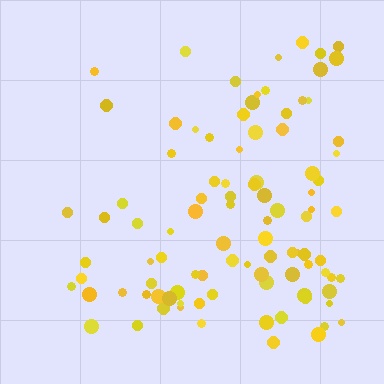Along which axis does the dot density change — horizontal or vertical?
Horizontal.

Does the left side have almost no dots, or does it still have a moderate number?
Still a moderate number, just noticeably fewer than the right.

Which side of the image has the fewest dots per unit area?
The left.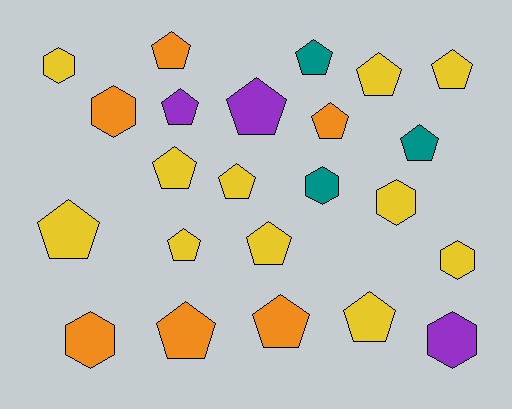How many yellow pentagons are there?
There are 8 yellow pentagons.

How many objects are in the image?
There are 23 objects.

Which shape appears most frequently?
Pentagon, with 16 objects.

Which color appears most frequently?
Yellow, with 11 objects.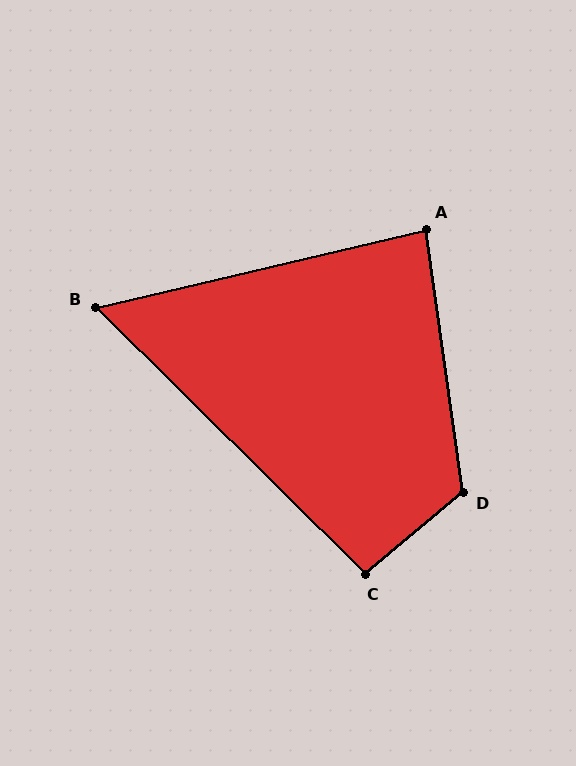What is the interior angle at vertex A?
Approximately 85 degrees (acute).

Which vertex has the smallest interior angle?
B, at approximately 58 degrees.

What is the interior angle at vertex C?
Approximately 95 degrees (obtuse).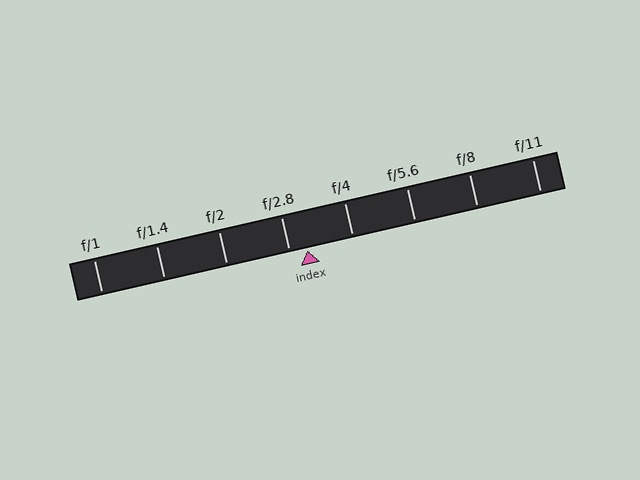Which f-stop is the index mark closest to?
The index mark is closest to f/2.8.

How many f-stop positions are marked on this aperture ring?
There are 8 f-stop positions marked.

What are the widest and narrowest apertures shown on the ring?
The widest aperture shown is f/1 and the narrowest is f/11.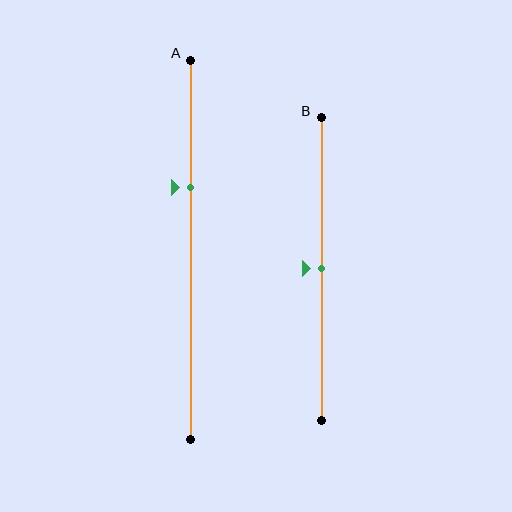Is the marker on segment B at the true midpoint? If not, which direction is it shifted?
Yes, the marker on segment B is at the true midpoint.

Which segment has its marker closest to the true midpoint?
Segment B has its marker closest to the true midpoint.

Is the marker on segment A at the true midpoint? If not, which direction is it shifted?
No, the marker on segment A is shifted upward by about 16% of the segment length.